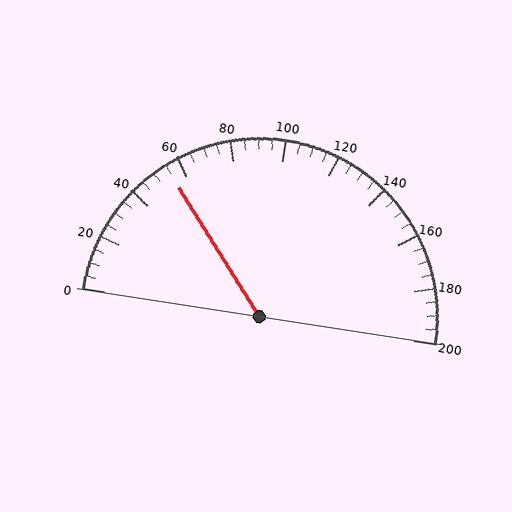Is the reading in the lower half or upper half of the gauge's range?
The reading is in the lower half of the range (0 to 200).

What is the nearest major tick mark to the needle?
The nearest major tick mark is 60.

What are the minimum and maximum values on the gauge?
The gauge ranges from 0 to 200.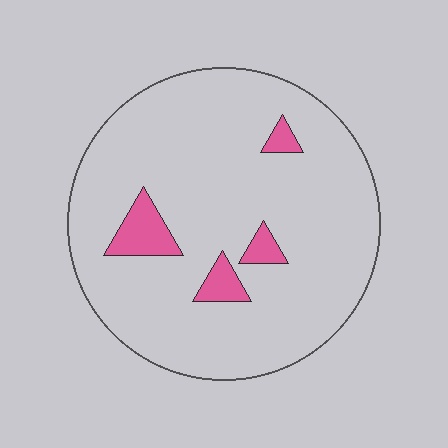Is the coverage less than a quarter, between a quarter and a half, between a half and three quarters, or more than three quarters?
Less than a quarter.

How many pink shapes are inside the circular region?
4.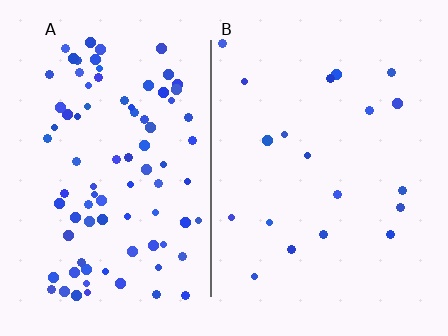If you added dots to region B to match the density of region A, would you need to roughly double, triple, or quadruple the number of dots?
Approximately quadruple.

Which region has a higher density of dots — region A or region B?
A (the left).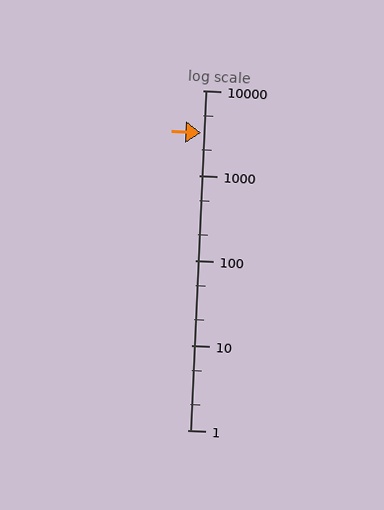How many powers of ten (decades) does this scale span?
The scale spans 4 decades, from 1 to 10000.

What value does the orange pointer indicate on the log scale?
The pointer indicates approximately 3200.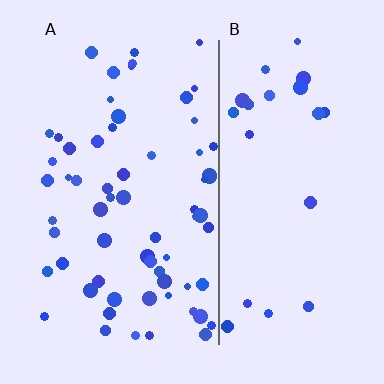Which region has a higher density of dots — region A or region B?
A (the left).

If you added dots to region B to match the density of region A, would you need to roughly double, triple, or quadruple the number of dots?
Approximately triple.